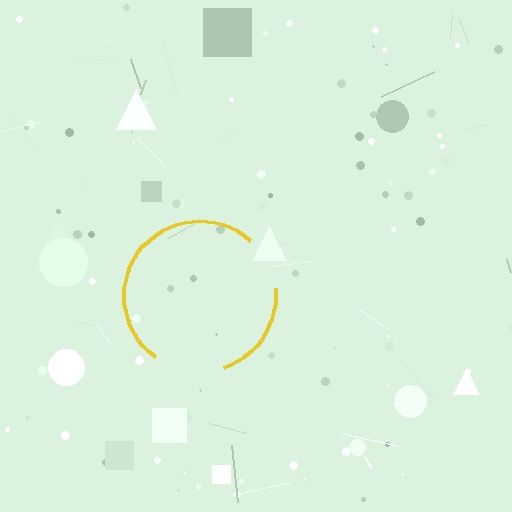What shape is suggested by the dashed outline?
The dashed outline suggests a circle.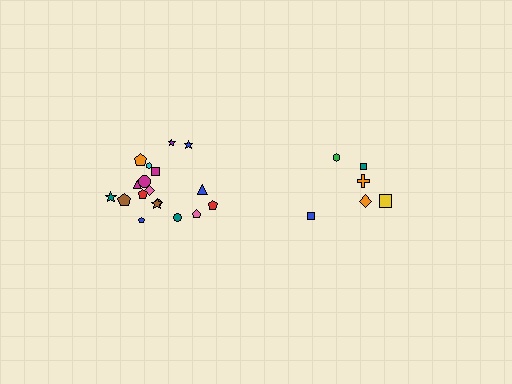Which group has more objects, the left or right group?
The left group.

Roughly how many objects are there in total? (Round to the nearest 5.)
Roughly 25 objects in total.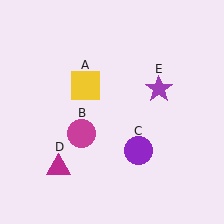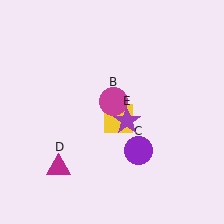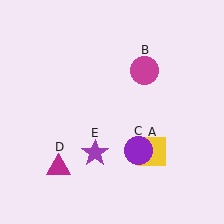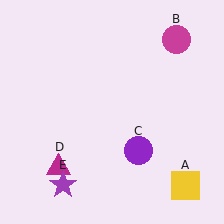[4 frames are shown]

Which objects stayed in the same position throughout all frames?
Purple circle (object C) and magenta triangle (object D) remained stationary.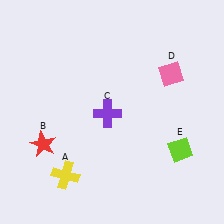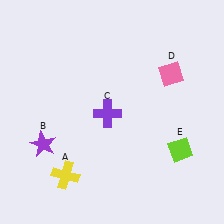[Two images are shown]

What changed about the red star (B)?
In Image 1, B is red. In Image 2, it changed to purple.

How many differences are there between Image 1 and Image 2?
There is 1 difference between the two images.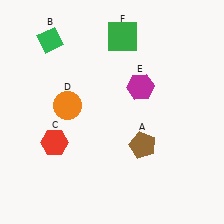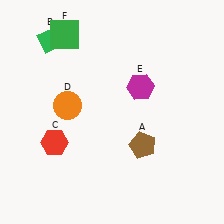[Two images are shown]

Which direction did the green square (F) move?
The green square (F) moved left.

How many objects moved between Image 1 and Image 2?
1 object moved between the two images.